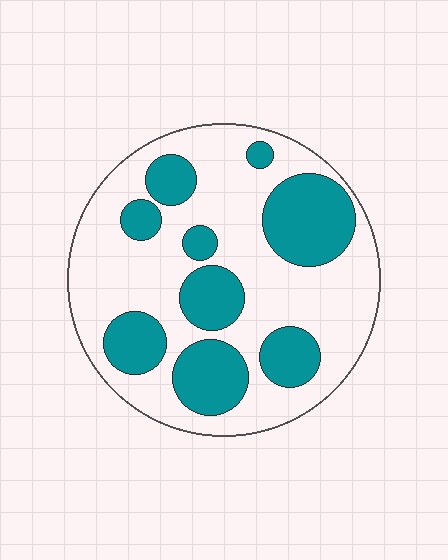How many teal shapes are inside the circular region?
9.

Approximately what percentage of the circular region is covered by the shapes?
Approximately 35%.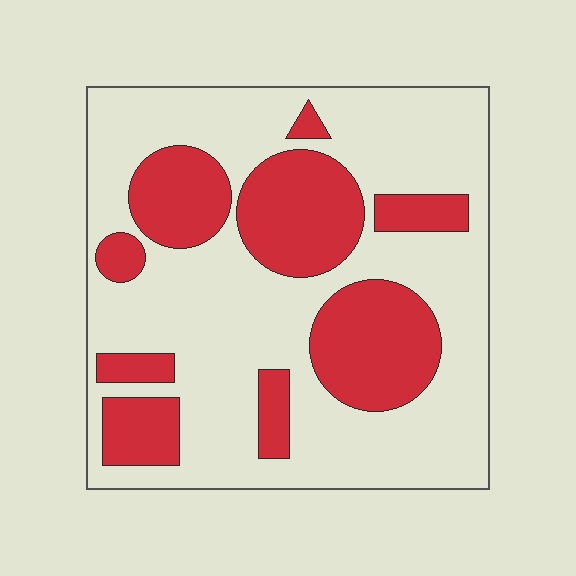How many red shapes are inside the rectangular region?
9.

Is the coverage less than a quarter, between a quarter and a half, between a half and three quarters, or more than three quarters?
Between a quarter and a half.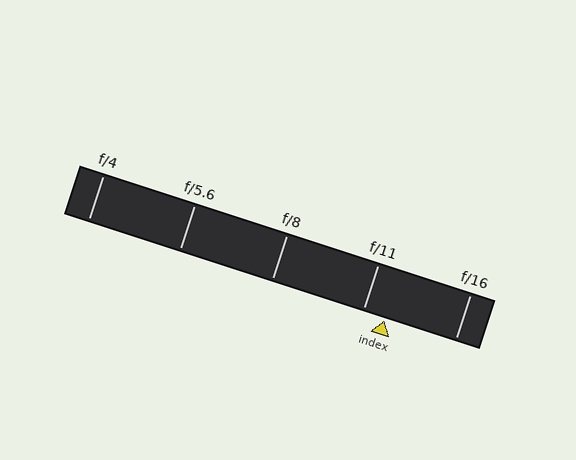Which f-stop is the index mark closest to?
The index mark is closest to f/11.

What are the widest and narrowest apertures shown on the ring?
The widest aperture shown is f/4 and the narrowest is f/16.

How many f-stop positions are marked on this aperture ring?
There are 5 f-stop positions marked.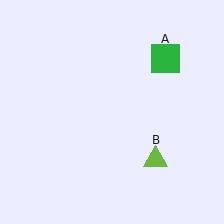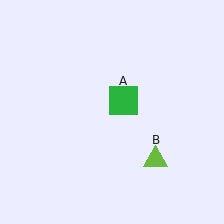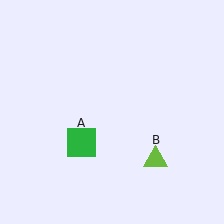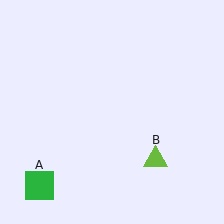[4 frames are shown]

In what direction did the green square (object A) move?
The green square (object A) moved down and to the left.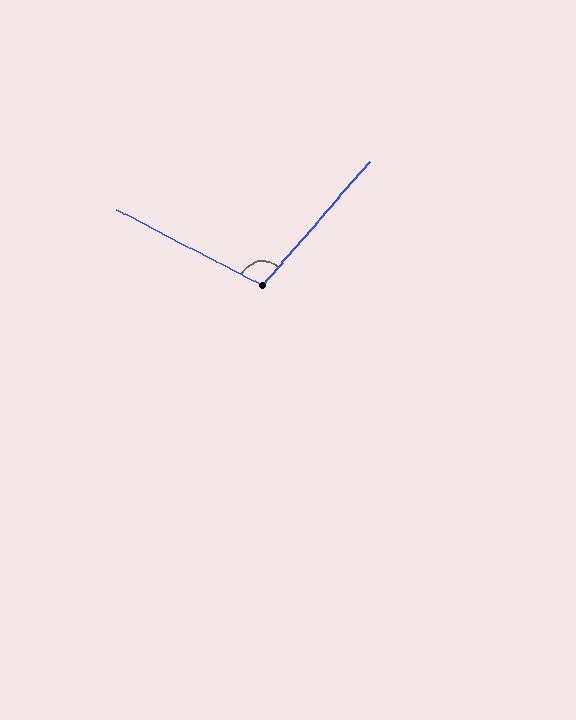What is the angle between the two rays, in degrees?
Approximately 104 degrees.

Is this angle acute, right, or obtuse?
It is obtuse.